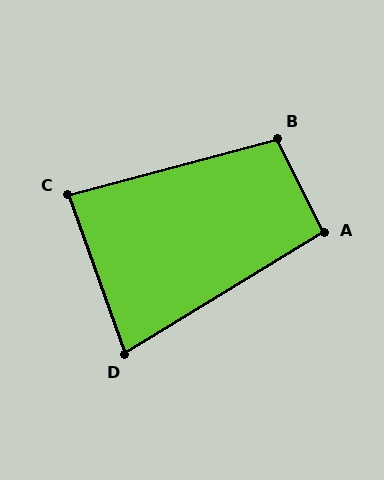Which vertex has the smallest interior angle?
D, at approximately 78 degrees.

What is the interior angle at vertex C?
Approximately 85 degrees (approximately right).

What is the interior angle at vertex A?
Approximately 95 degrees (approximately right).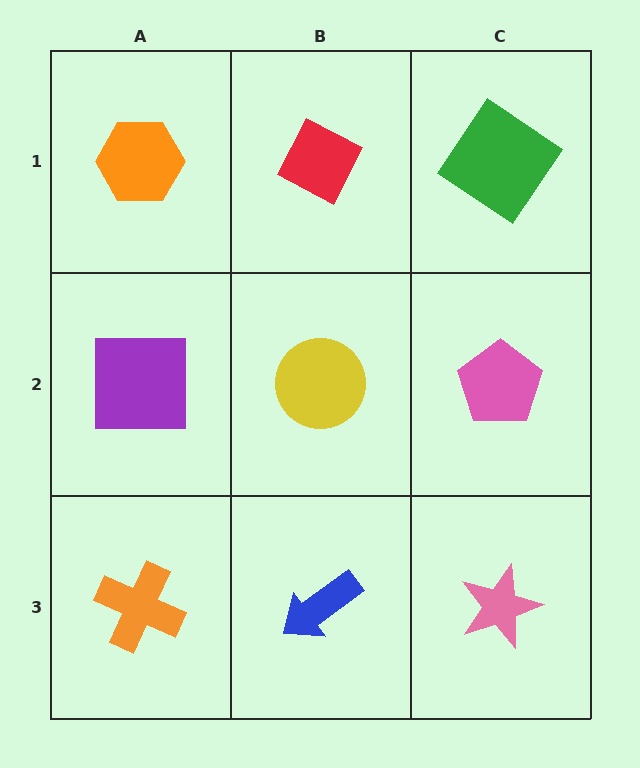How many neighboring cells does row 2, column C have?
3.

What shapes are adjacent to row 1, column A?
A purple square (row 2, column A), a red diamond (row 1, column B).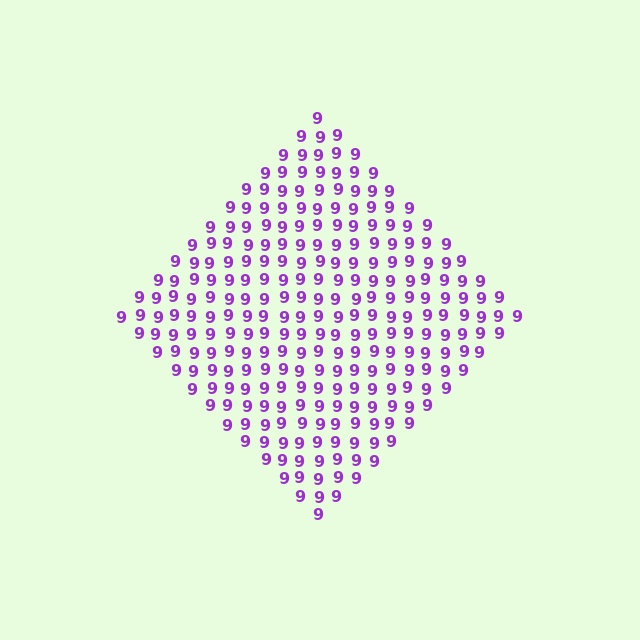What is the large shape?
The large shape is a diamond.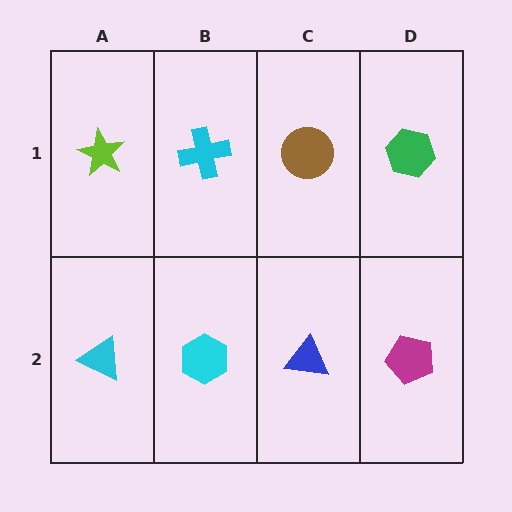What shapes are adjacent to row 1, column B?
A cyan hexagon (row 2, column B), a lime star (row 1, column A), a brown circle (row 1, column C).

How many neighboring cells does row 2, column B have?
3.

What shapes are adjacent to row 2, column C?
A brown circle (row 1, column C), a cyan hexagon (row 2, column B), a magenta pentagon (row 2, column D).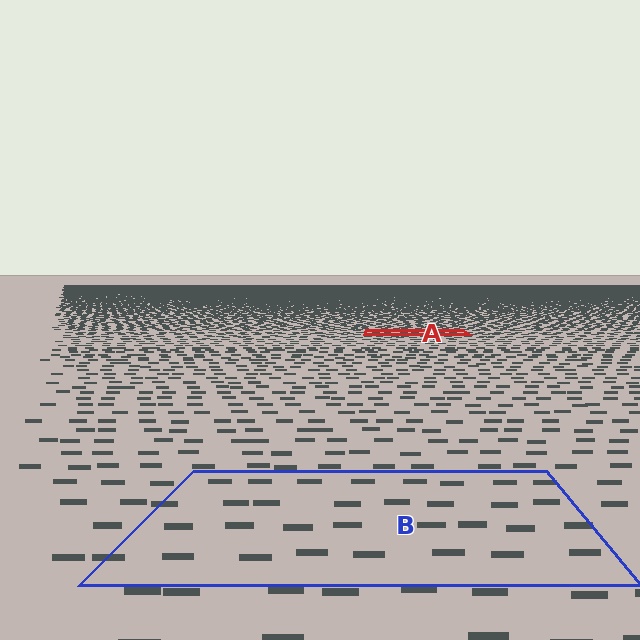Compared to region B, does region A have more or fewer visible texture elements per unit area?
Region A has more texture elements per unit area — they are packed more densely because it is farther away.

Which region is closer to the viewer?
Region B is closer. The texture elements there are larger and more spread out.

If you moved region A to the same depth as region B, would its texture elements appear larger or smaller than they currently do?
They would appear larger. At a closer depth, the same texture elements are projected at a bigger on-screen size.